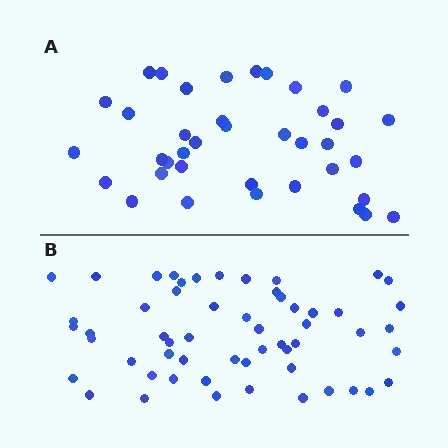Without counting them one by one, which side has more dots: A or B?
Region B (the bottom region) has more dots.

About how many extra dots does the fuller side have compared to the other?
Region B has approximately 20 more dots than region A.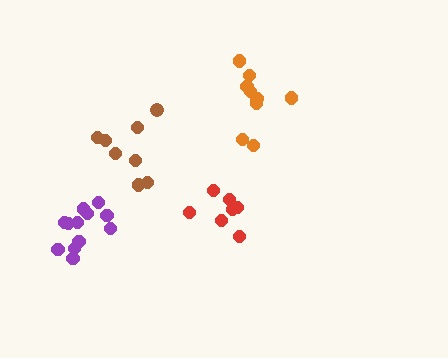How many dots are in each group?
Group 1: 9 dots, Group 2: 8 dots, Group 3: 7 dots, Group 4: 12 dots (36 total).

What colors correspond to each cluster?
The clusters are colored: orange, brown, red, purple.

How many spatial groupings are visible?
There are 4 spatial groupings.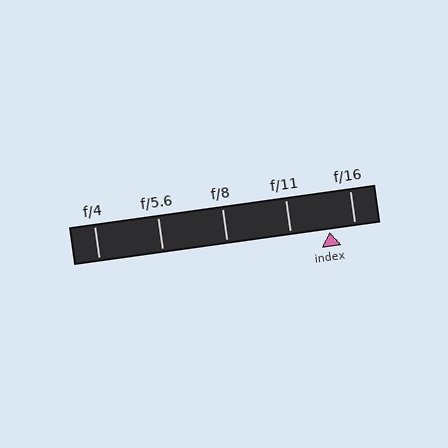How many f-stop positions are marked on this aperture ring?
There are 5 f-stop positions marked.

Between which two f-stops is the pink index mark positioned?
The index mark is between f/11 and f/16.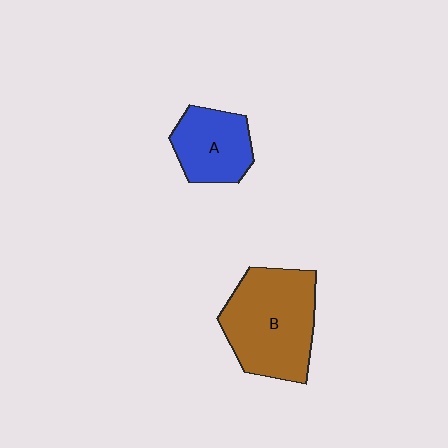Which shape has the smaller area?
Shape A (blue).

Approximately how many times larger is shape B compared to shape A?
Approximately 1.7 times.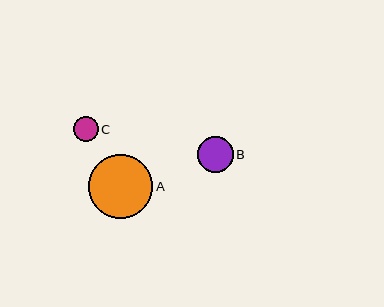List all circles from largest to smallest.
From largest to smallest: A, B, C.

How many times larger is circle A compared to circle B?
Circle A is approximately 1.8 times the size of circle B.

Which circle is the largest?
Circle A is the largest with a size of approximately 64 pixels.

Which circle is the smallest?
Circle C is the smallest with a size of approximately 25 pixels.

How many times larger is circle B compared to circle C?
Circle B is approximately 1.4 times the size of circle C.